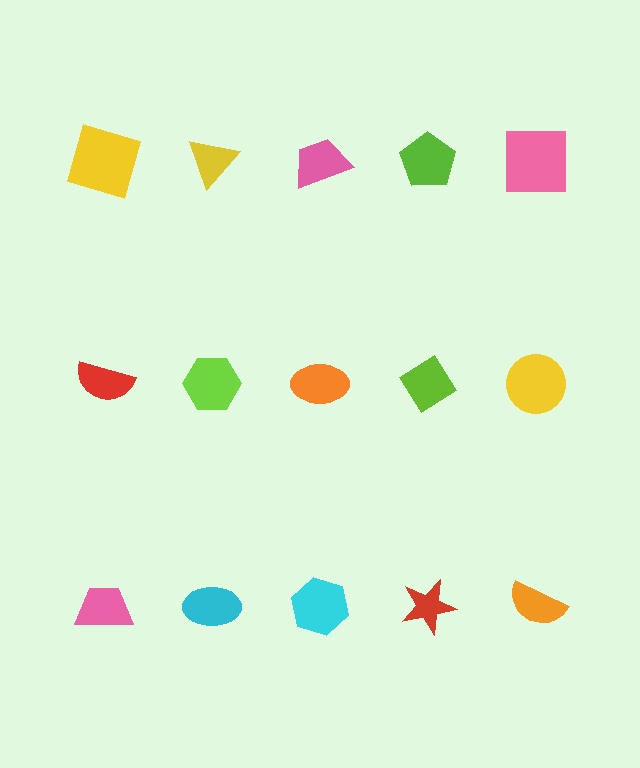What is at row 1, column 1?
A yellow square.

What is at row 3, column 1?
A pink trapezoid.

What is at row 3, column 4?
A red star.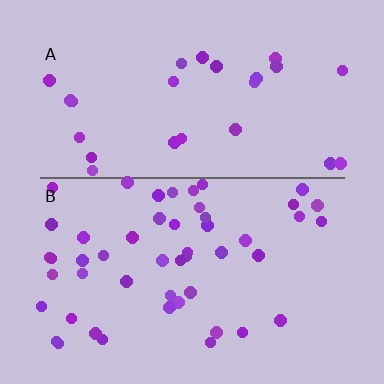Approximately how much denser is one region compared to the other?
Approximately 1.9× — region B over region A.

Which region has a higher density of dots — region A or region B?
B (the bottom).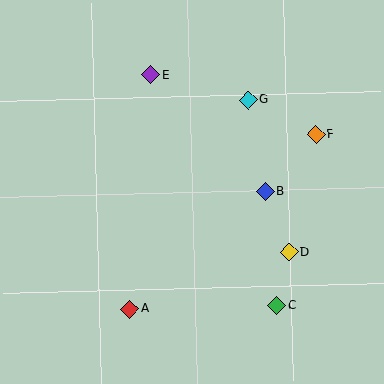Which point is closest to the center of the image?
Point B at (265, 191) is closest to the center.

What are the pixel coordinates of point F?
Point F is at (316, 134).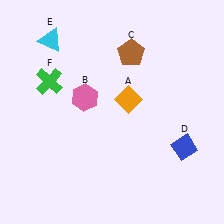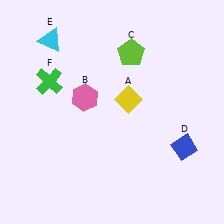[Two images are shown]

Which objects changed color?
A changed from orange to yellow. C changed from brown to lime.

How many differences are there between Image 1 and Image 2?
There are 2 differences between the two images.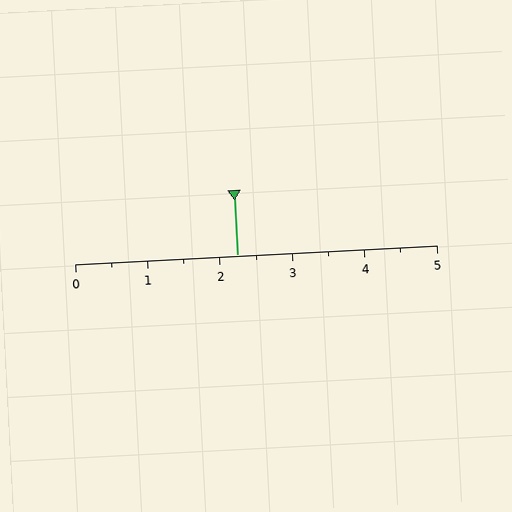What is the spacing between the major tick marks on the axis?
The major ticks are spaced 1 apart.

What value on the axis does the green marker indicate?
The marker indicates approximately 2.2.